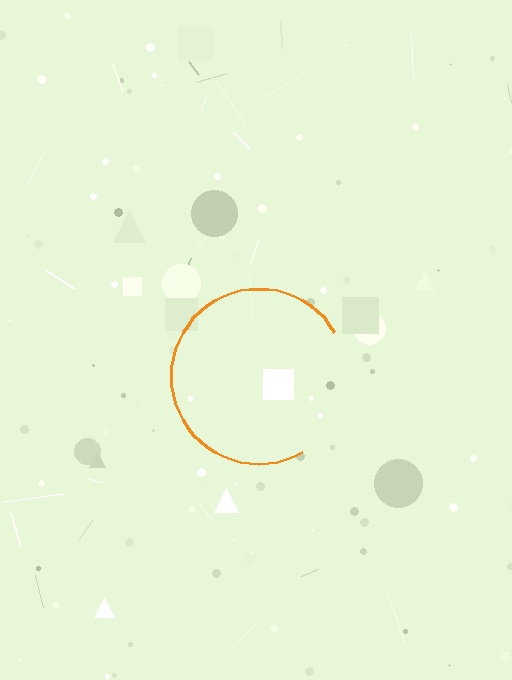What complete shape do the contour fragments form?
The contour fragments form a circle.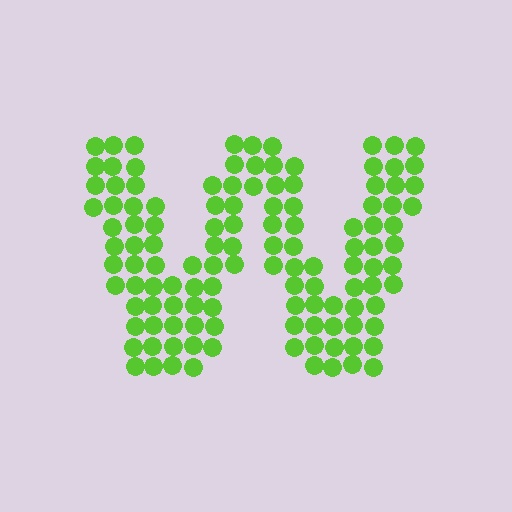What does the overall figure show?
The overall figure shows the letter W.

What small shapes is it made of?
It is made of small circles.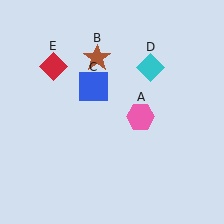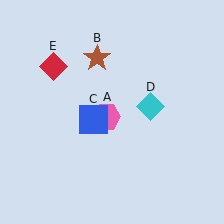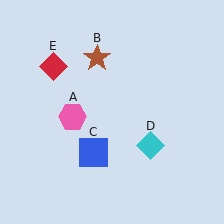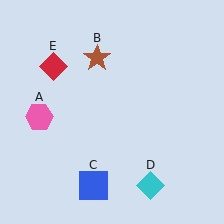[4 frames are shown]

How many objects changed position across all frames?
3 objects changed position: pink hexagon (object A), blue square (object C), cyan diamond (object D).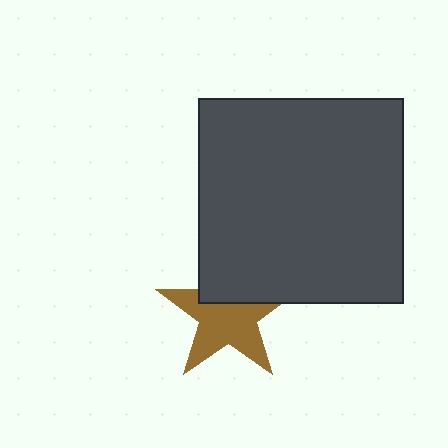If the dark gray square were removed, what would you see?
You would see the complete brown star.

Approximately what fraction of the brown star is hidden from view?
Roughly 34% of the brown star is hidden behind the dark gray square.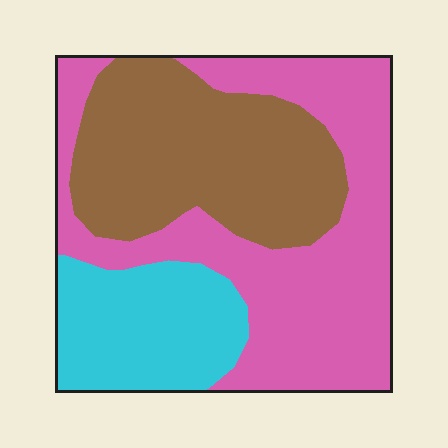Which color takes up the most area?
Pink, at roughly 45%.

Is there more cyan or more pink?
Pink.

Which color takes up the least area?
Cyan, at roughly 20%.